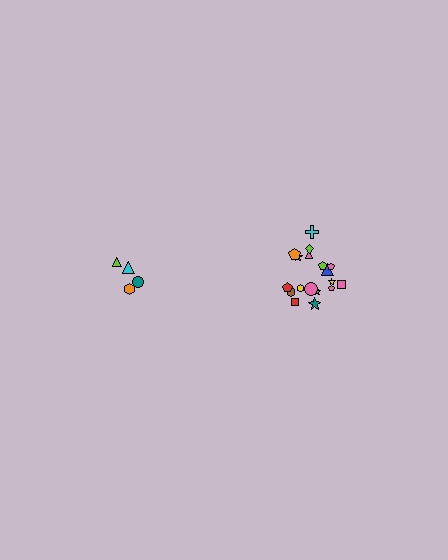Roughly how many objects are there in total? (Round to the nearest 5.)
Roughly 20 objects in total.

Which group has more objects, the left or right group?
The right group.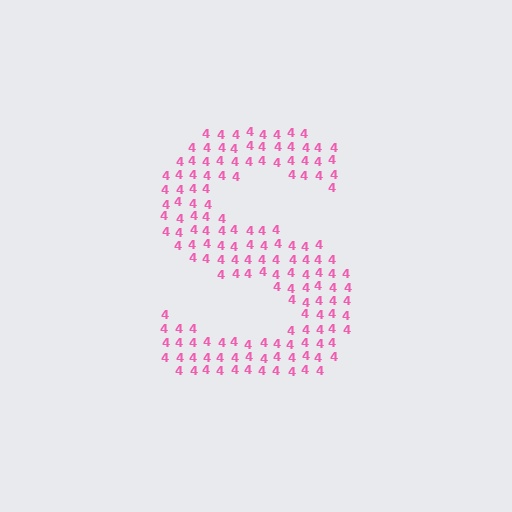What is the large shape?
The large shape is the letter S.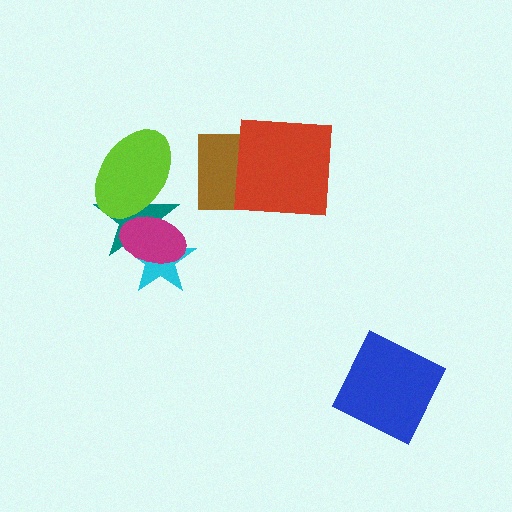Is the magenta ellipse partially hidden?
Yes, it is partially covered by another shape.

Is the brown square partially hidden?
Yes, it is partially covered by another shape.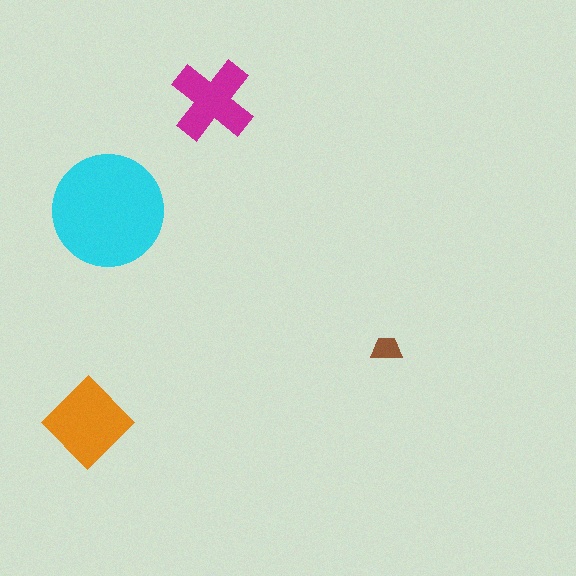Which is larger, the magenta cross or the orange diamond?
The orange diamond.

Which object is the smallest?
The brown trapezoid.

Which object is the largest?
The cyan circle.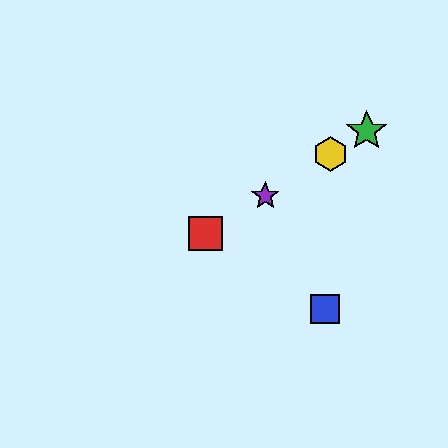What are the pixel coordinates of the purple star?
The purple star is at (265, 196).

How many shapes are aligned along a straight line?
4 shapes (the red square, the green star, the yellow hexagon, the purple star) are aligned along a straight line.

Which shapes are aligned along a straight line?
The red square, the green star, the yellow hexagon, the purple star are aligned along a straight line.